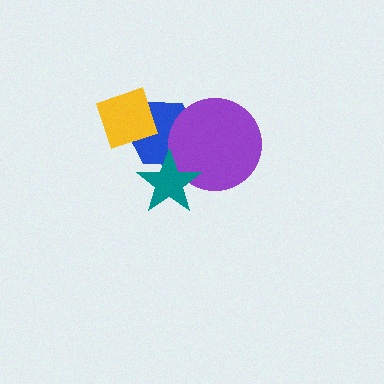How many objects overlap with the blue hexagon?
3 objects overlap with the blue hexagon.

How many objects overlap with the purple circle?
2 objects overlap with the purple circle.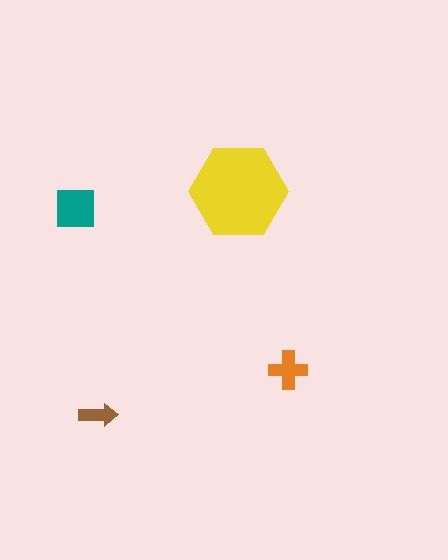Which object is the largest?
The yellow hexagon.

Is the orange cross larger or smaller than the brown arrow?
Larger.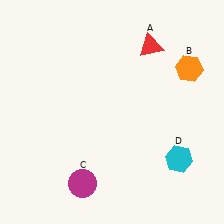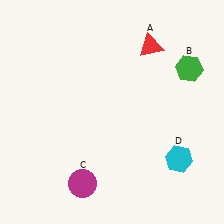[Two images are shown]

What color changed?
The hexagon (B) changed from orange in Image 1 to green in Image 2.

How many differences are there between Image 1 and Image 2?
There is 1 difference between the two images.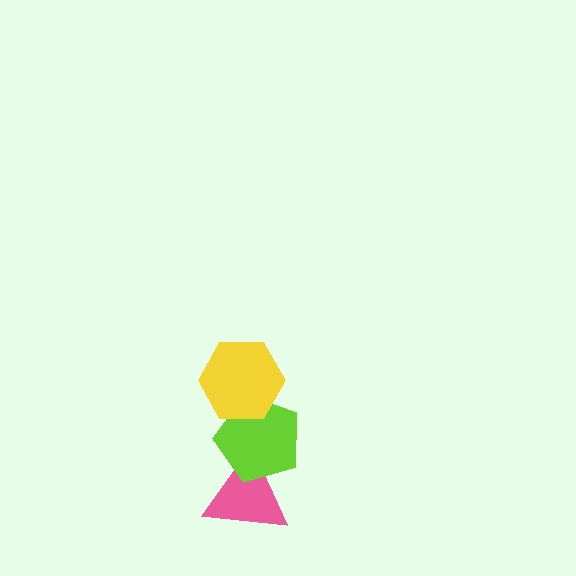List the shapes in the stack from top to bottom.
From top to bottom: the yellow hexagon, the lime pentagon, the pink triangle.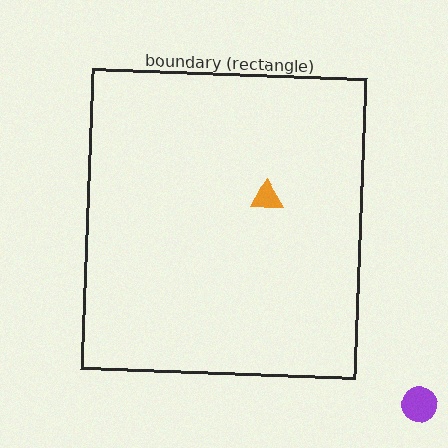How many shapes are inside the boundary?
1 inside, 1 outside.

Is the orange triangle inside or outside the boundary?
Inside.